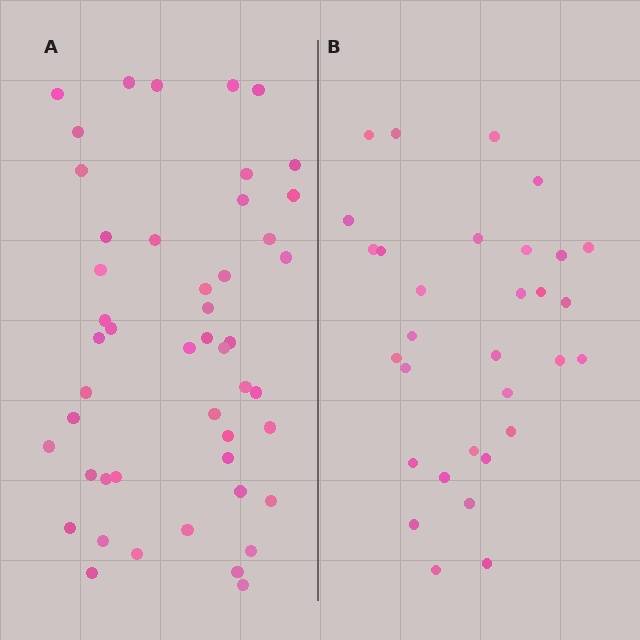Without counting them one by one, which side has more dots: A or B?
Region A (the left region) has more dots.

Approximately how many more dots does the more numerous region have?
Region A has approximately 15 more dots than region B.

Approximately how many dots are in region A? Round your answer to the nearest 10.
About 50 dots. (The exact count is 48, which rounds to 50.)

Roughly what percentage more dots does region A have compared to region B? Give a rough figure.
About 55% more.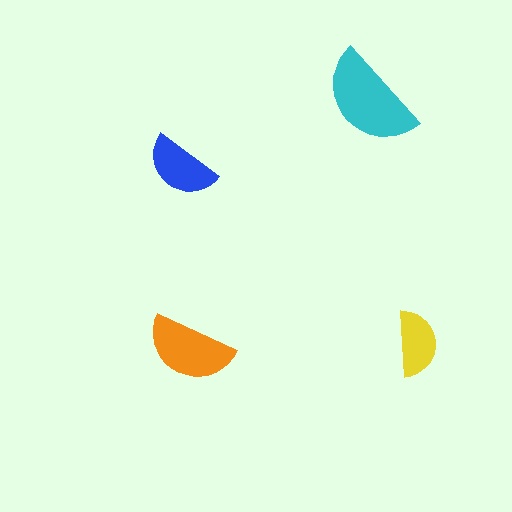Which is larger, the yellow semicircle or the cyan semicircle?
The cyan one.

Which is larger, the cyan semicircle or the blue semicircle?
The cyan one.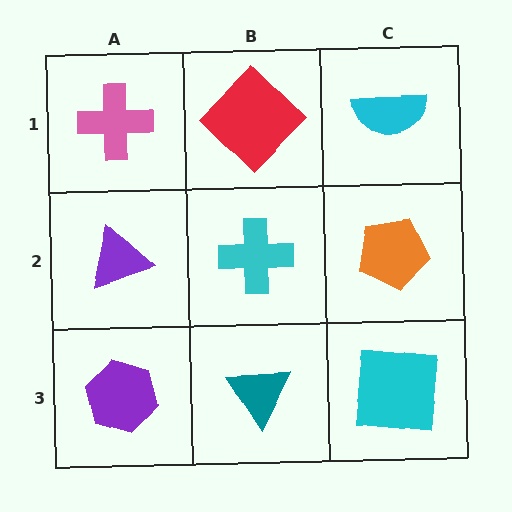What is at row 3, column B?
A teal triangle.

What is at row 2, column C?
An orange pentagon.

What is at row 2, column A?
A purple triangle.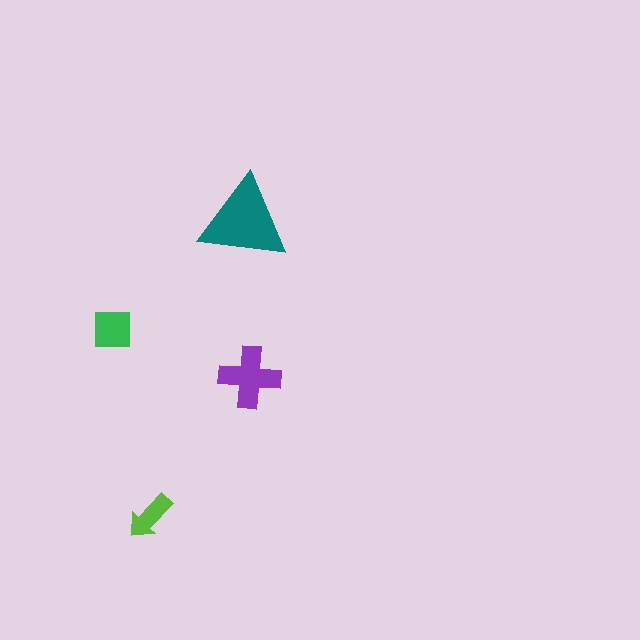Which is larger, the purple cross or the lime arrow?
The purple cross.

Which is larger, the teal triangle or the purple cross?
The teal triangle.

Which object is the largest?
The teal triangle.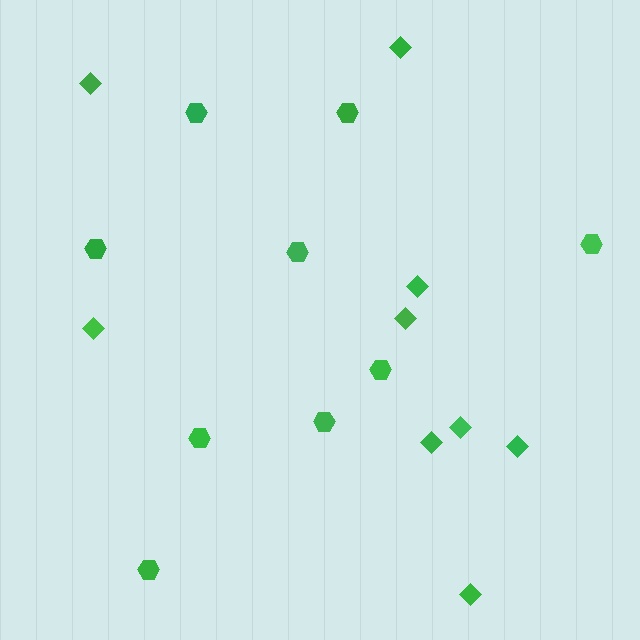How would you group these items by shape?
There are 2 groups: one group of diamonds (9) and one group of hexagons (9).